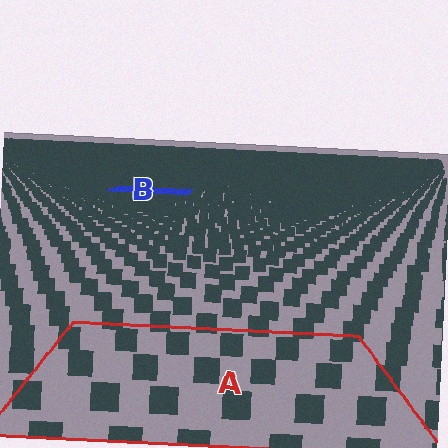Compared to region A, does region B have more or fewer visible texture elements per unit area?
Region B has more texture elements per unit area — they are packed more densely because it is farther away.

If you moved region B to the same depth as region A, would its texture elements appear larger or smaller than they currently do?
They would appear larger. At a closer depth, the same texture elements are projected at a bigger on-screen size.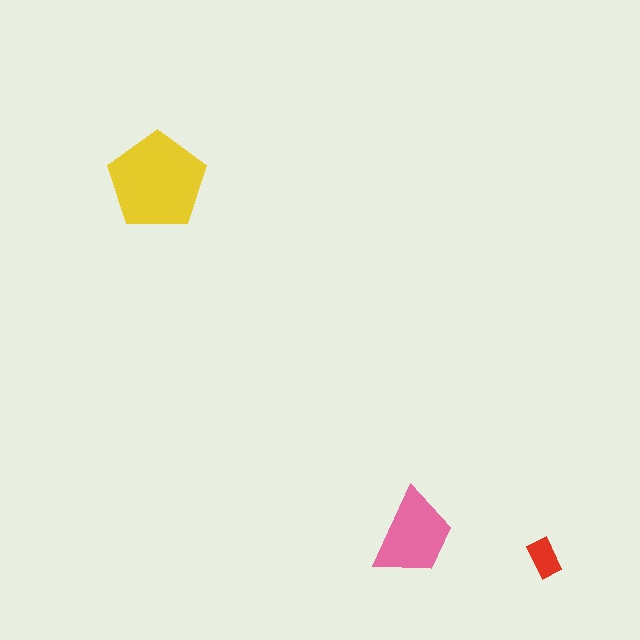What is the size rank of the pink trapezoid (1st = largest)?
2nd.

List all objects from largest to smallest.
The yellow pentagon, the pink trapezoid, the red rectangle.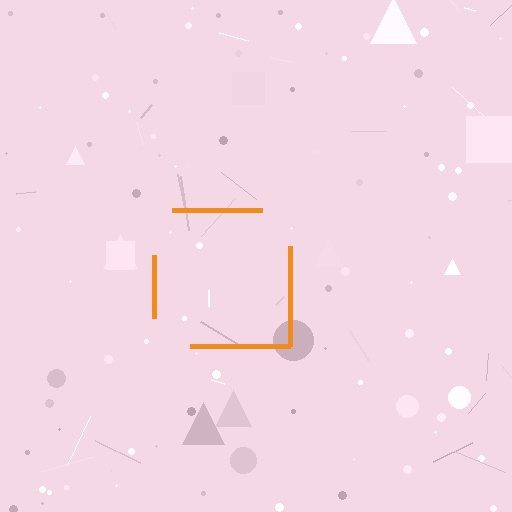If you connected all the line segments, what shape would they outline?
They would outline a square.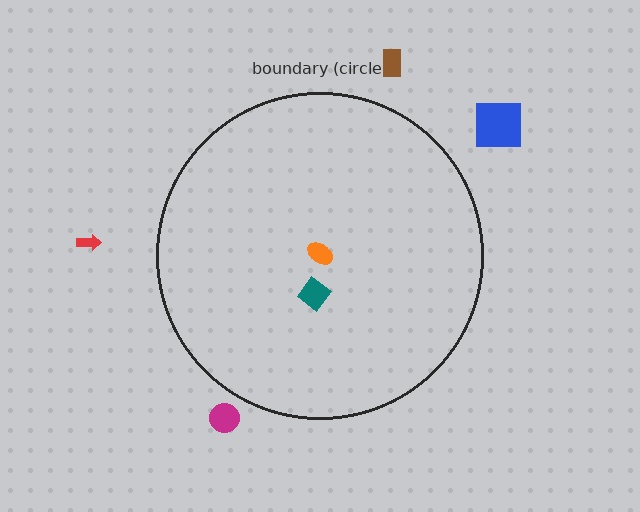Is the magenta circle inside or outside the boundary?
Outside.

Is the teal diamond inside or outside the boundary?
Inside.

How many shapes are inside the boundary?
2 inside, 4 outside.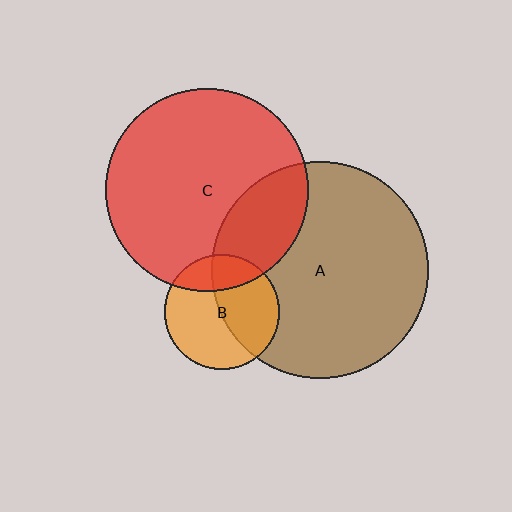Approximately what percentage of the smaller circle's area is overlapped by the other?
Approximately 25%.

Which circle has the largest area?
Circle A (brown).